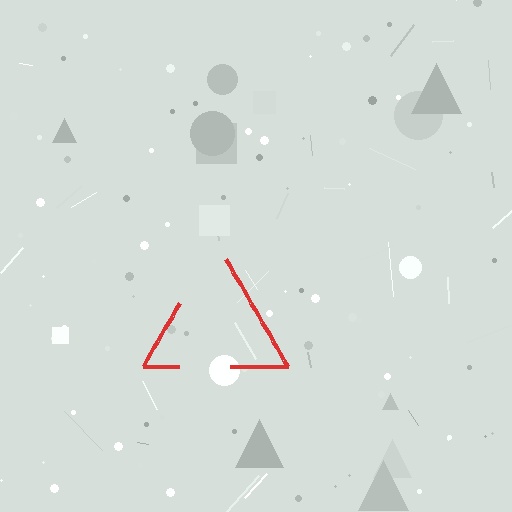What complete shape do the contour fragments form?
The contour fragments form a triangle.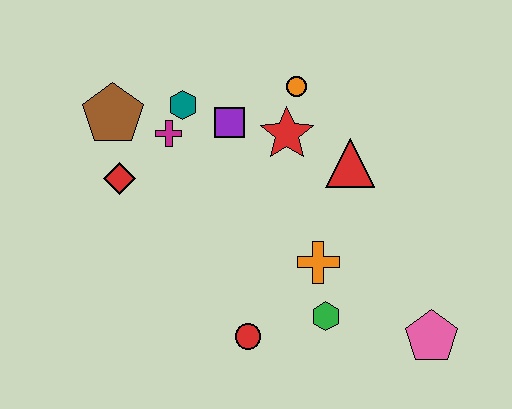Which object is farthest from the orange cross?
The brown pentagon is farthest from the orange cross.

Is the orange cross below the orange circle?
Yes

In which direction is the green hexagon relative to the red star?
The green hexagon is below the red star.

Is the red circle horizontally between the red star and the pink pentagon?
No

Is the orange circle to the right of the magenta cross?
Yes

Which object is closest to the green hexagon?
The orange cross is closest to the green hexagon.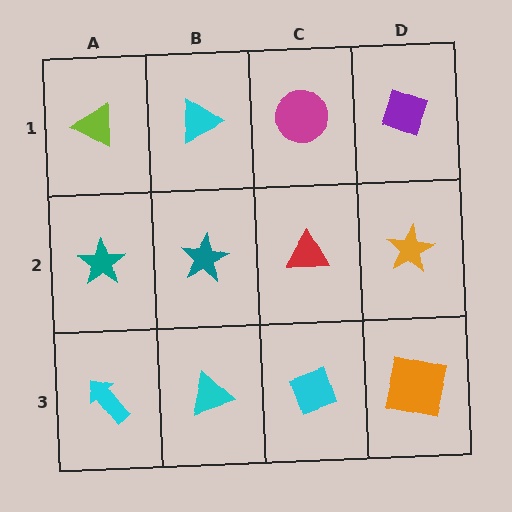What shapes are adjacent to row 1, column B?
A teal star (row 2, column B), a lime triangle (row 1, column A), a magenta circle (row 1, column C).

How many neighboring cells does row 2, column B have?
4.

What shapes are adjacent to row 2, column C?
A magenta circle (row 1, column C), a cyan diamond (row 3, column C), a teal star (row 2, column B), an orange star (row 2, column D).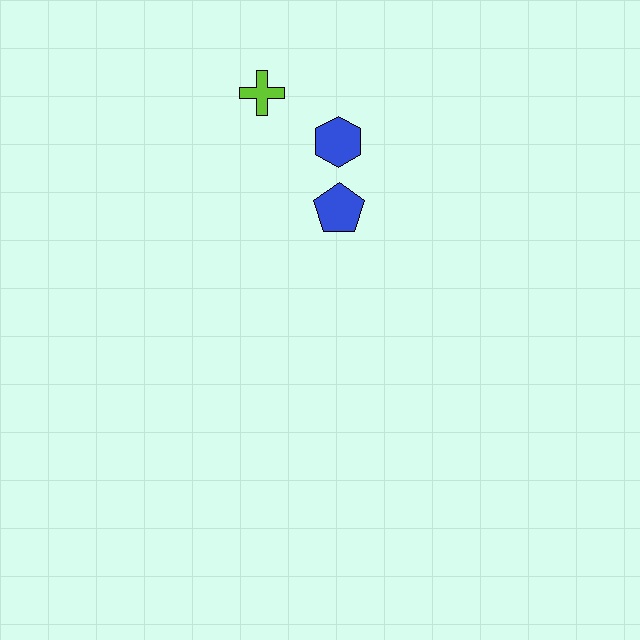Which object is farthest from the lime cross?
The blue pentagon is farthest from the lime cross.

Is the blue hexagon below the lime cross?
Yes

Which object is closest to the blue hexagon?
The blue pentagon is closest to the blue hexagon.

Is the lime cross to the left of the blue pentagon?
Yes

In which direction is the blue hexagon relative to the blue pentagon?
The blue hexagon is above the blue pentagon.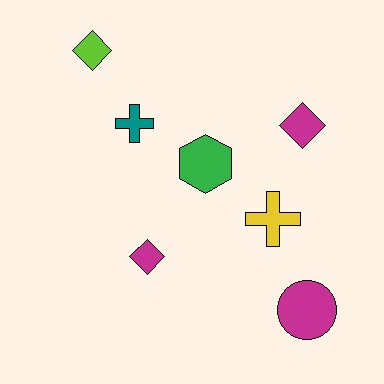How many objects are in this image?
There are 7 objects.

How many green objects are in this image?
There is 1 green object.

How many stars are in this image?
There are no stars.